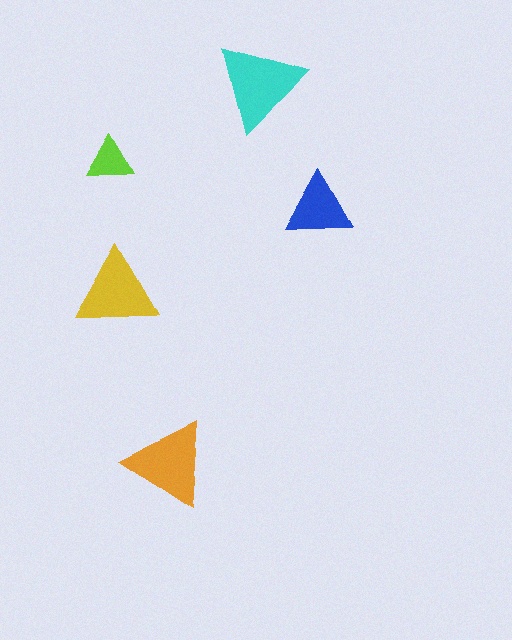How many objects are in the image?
There are 5 objects in the image.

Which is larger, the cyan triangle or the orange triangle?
The cyan one.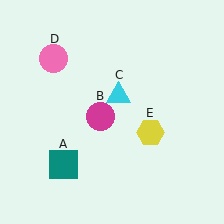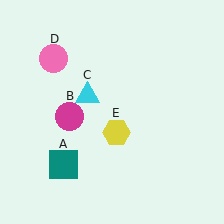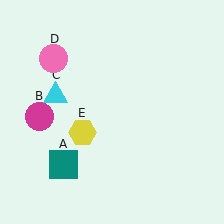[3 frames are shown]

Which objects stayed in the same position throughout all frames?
Teal square (object A) and pink circle (object D) remained stationary.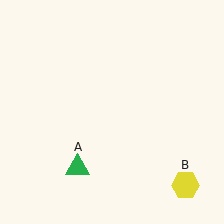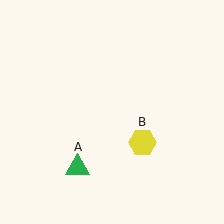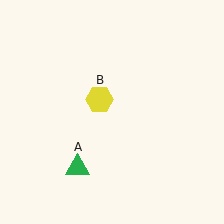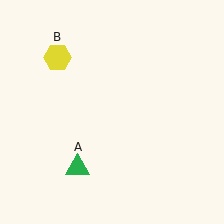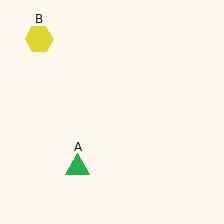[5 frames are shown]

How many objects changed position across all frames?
1 object changed position: yellow hexagon (object B).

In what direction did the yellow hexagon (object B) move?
The yellow hexagon (object B) moved up and to the left.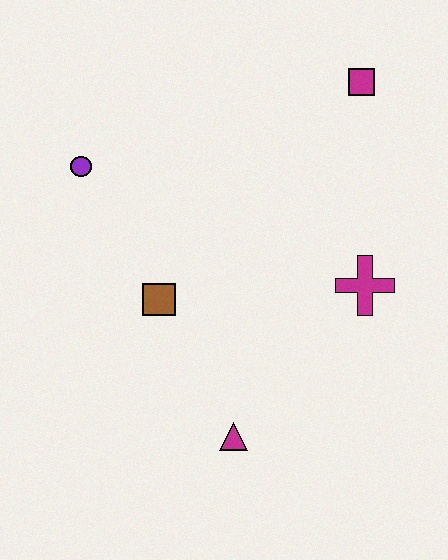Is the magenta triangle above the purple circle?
No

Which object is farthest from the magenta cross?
The purple circle is farthest from the magenta cross.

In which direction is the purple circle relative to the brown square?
The purple circle is above the brown square.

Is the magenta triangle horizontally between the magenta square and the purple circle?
Yes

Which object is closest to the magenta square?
The magenta cross is closest to the magenta square.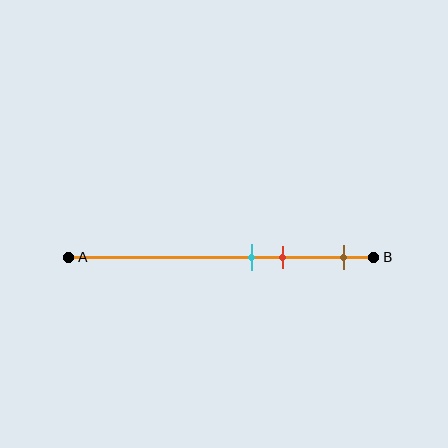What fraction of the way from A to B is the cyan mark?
The cyan mark is approximately 60% (0.6) of the way from A to B.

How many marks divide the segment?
There are 3 marks dividing the segment.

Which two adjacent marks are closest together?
The cyan and red marks are the closest adjacent pair.